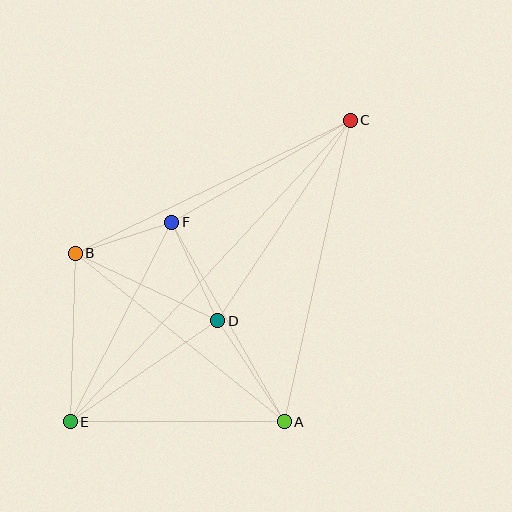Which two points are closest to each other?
Points B and F are closest to each other.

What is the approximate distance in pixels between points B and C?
The distance between B and C is approximately 305 pixels.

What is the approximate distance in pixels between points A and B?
The distance between A and B is approximately 268 pixels.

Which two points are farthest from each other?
Points C and E are farthest from each other.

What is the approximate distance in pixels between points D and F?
The distance between D and F is approximately 109 pixels.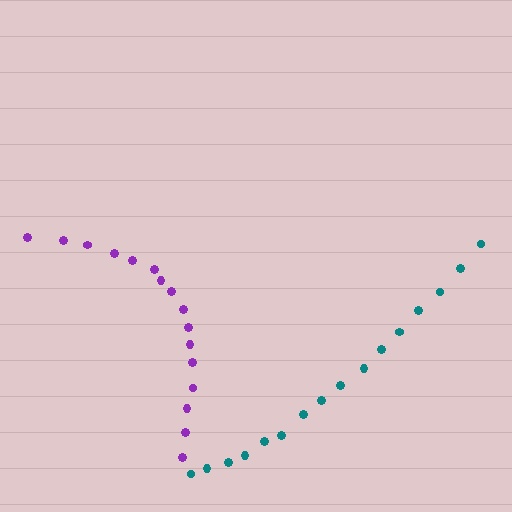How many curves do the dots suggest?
There are 2 distinct paths.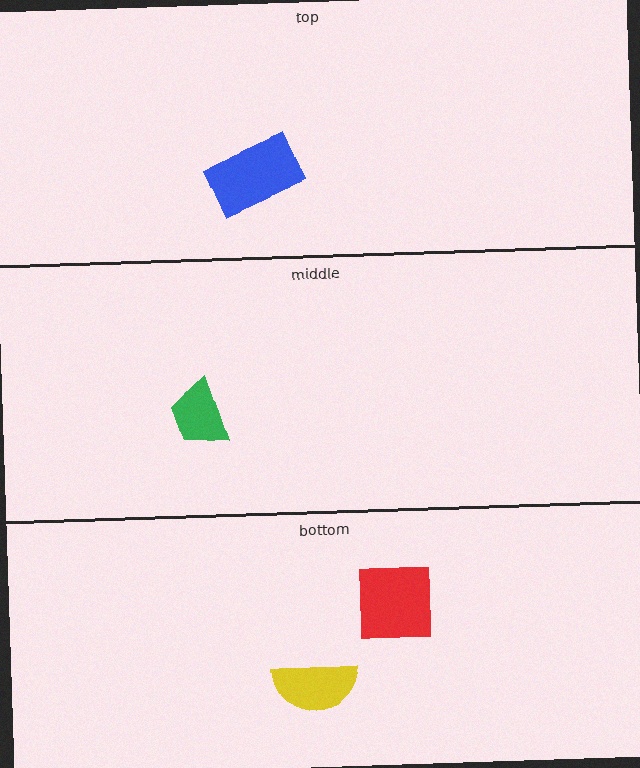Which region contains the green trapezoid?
The middle region.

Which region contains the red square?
The bottom region.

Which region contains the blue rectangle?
The top region.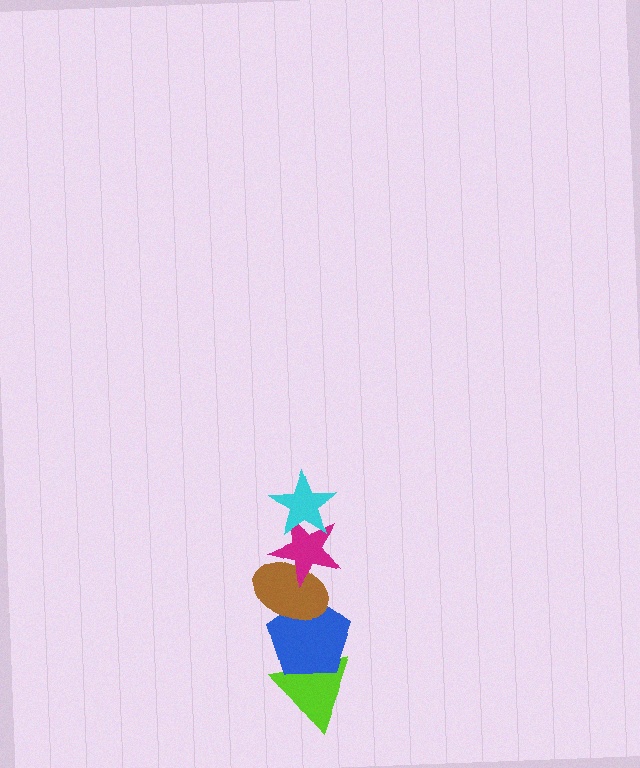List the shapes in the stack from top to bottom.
From top to bottom: the cyan star, the magenta star, the brown ellipse, the blue pentagon, the lime triangle.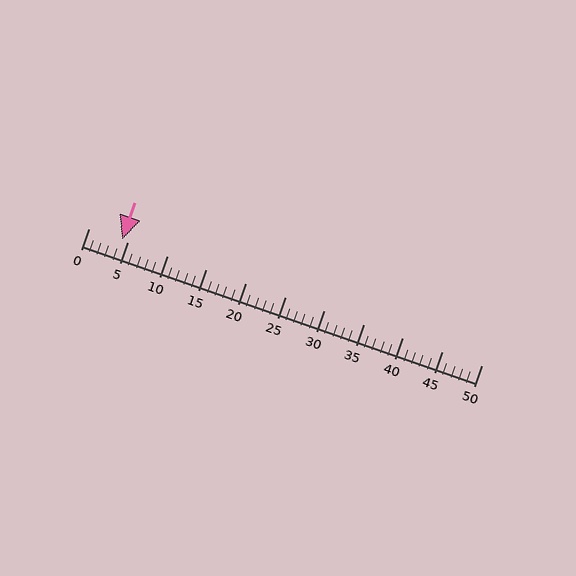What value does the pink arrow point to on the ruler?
The pink arrow points to approximately 4.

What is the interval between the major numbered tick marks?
The major tick marks are spaced 5 units apart.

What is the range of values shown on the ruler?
The ruler shows values from 0 to 50.